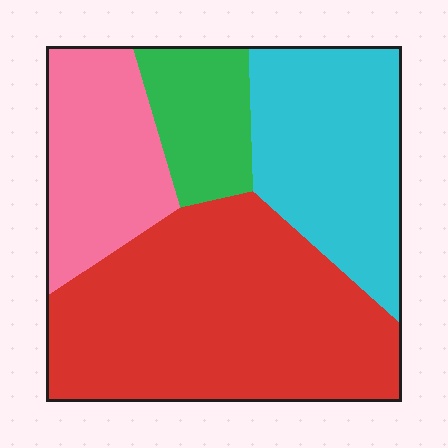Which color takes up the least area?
Green, at roughly 10%.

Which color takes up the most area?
Red, at roughly 45%.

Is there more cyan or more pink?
Cyan.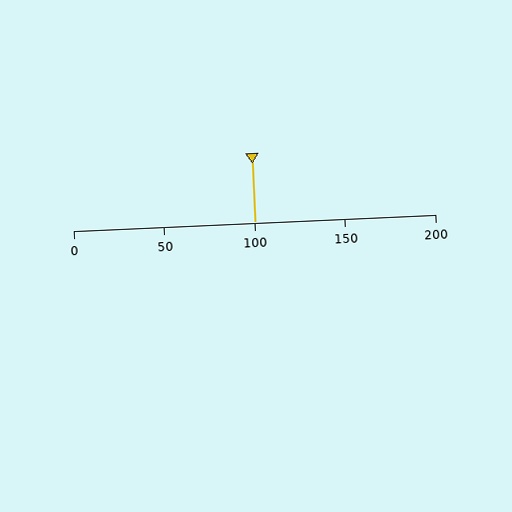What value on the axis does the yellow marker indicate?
The marker indicates approximately 100.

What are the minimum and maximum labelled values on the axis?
The axis runs from 0 to 200.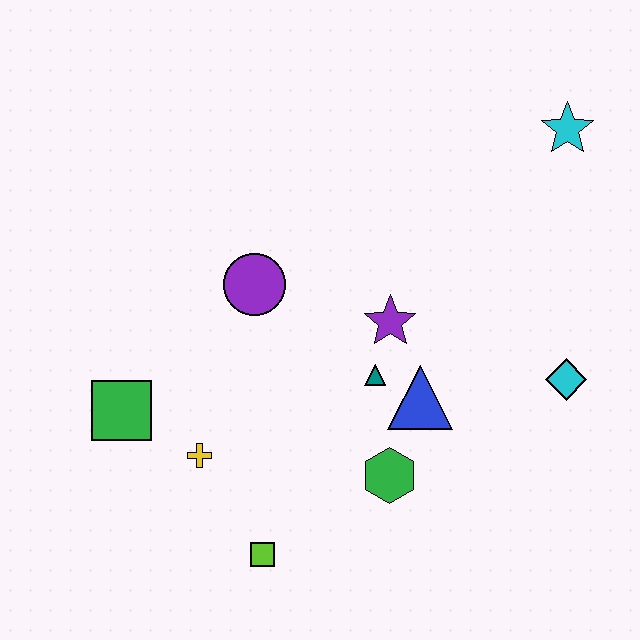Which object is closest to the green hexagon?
The blue triangle is closest to the green hexagon.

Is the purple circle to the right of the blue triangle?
No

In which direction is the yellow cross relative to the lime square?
The yellow cross is above the lime square.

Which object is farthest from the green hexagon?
The cyan star is farthest from the green hexagon.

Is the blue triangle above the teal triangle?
No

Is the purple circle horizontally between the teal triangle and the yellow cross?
Yes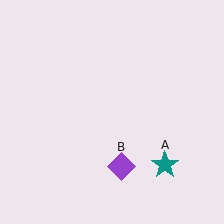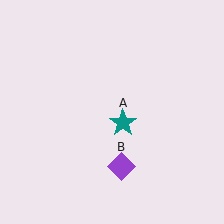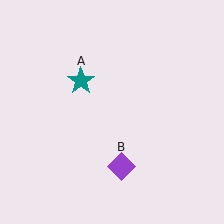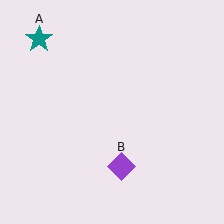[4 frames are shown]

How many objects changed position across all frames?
1 object changed position: teal star (object A).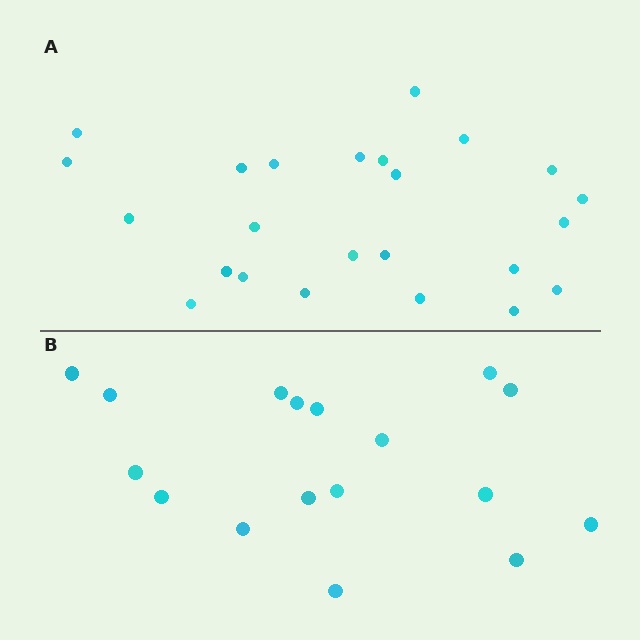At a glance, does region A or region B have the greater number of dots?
Region A (the top region) has more dots.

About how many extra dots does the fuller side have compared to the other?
Region A has roughly 8 or so more dots than region B.